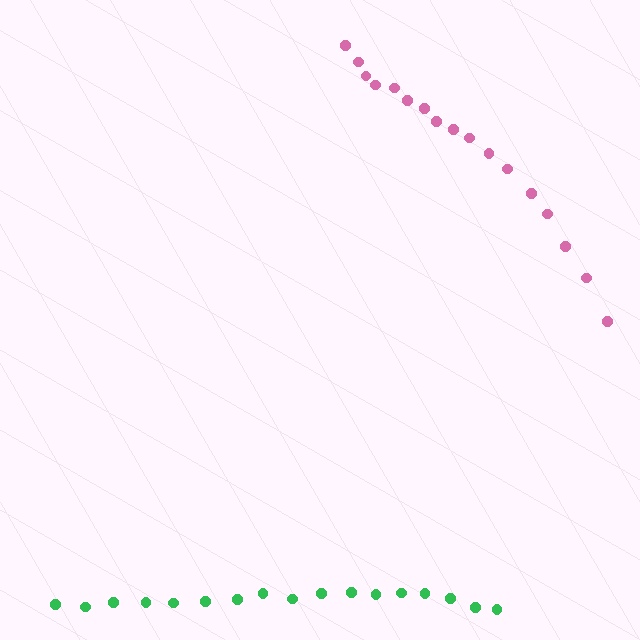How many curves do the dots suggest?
There are 2 distinct paths.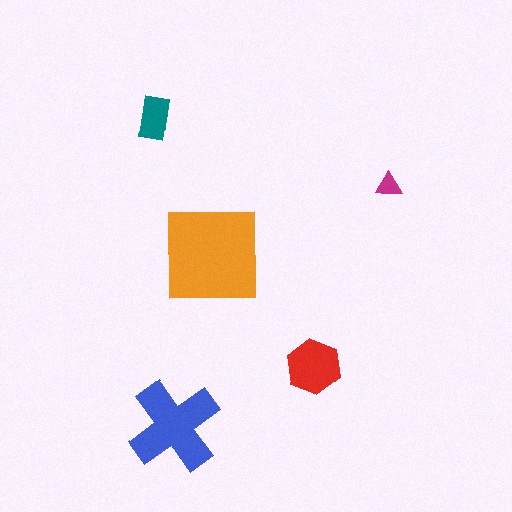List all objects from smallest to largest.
The magenta triangle, the teal rectangle, the red hexagon, the blue cross, the orange square.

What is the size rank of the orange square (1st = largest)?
1st.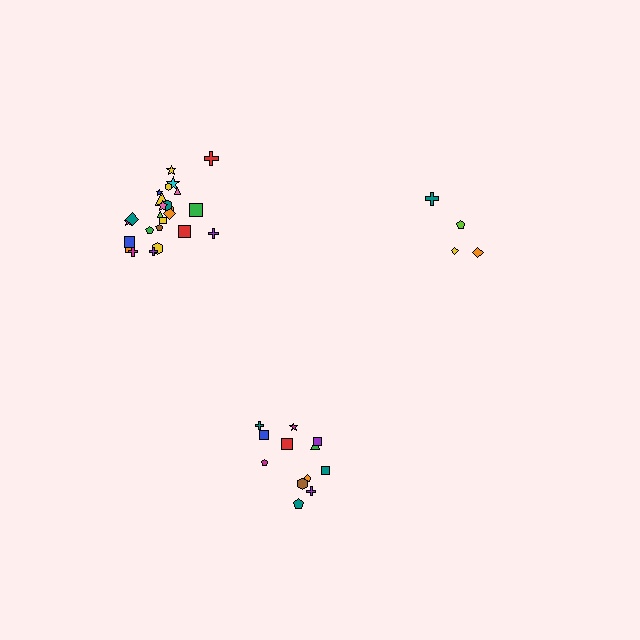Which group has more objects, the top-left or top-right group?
The top-left group.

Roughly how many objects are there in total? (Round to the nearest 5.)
Roughly 40 objects in total.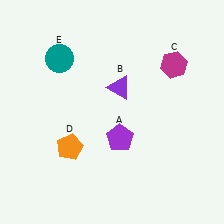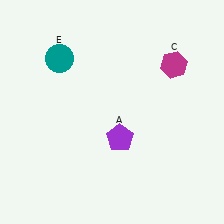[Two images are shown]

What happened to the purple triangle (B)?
The purple triangle (B) was removed in Image 2. It was in the top-right area of Image 1.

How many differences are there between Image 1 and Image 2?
There are 2 differences between the two images.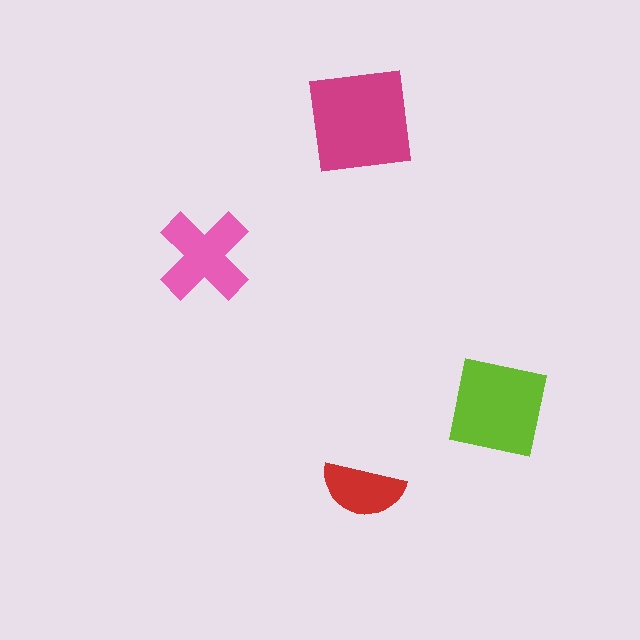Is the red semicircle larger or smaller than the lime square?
Smaller.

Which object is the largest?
The magenta square.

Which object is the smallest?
The red semicircle.